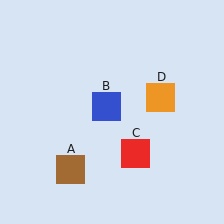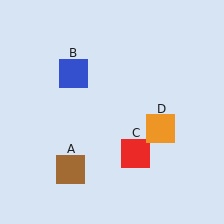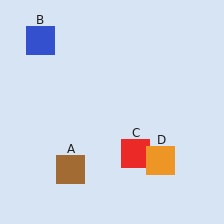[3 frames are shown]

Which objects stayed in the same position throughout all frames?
Brown square (object A) and red square (object C) remained stationary.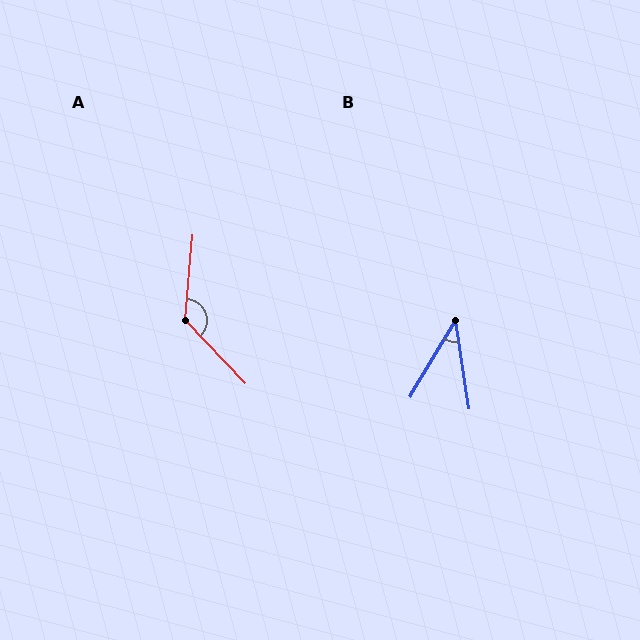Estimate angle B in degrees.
Approximately 40 degrees.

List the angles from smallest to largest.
B (40°), A (131°).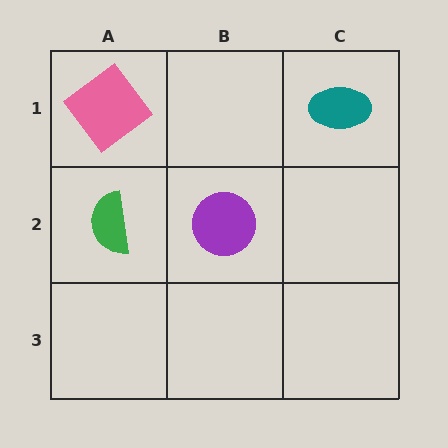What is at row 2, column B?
A purple circle.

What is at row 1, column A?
A pink diamond.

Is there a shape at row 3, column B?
No, that cell is empty.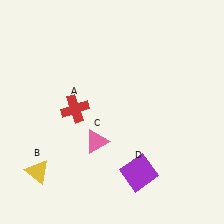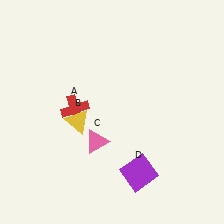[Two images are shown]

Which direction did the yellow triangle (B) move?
The yellow triangle (B) moved up.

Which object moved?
The yellow triangle (B) moved up.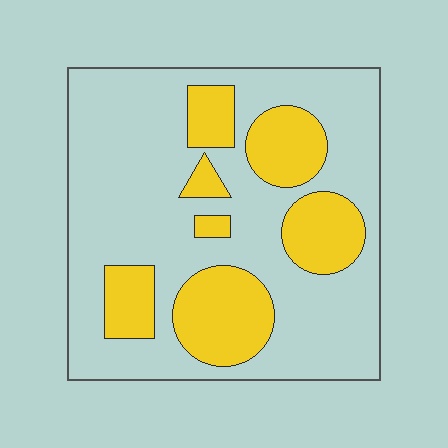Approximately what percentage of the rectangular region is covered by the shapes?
Approximately 30%.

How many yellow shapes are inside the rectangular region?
7.